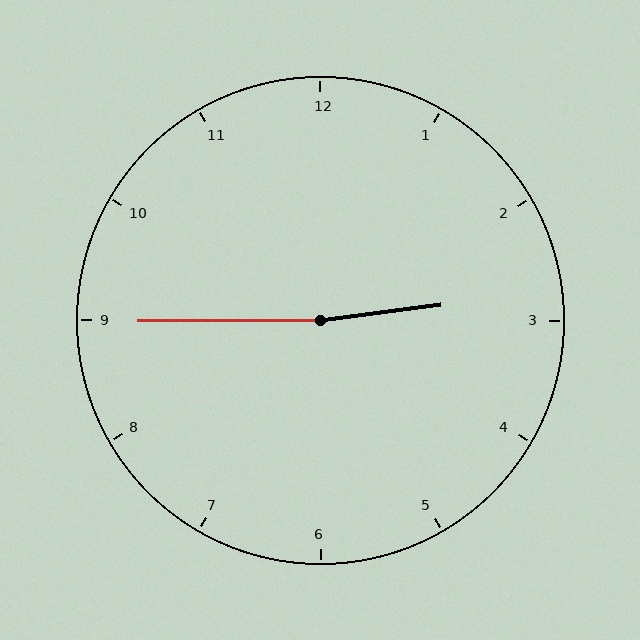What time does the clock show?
2:45.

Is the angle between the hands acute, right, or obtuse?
It is obtuse.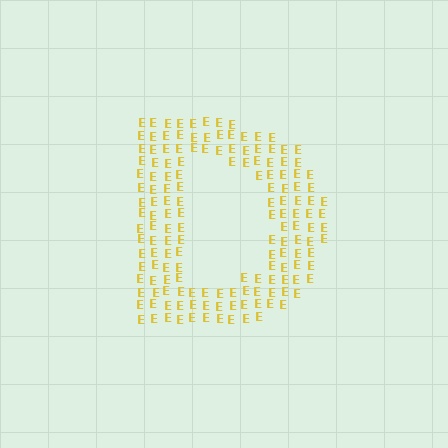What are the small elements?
The small elements are letter E's.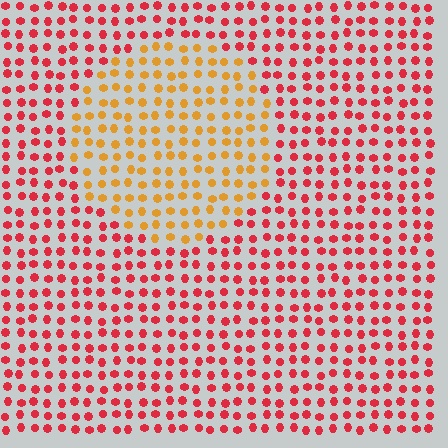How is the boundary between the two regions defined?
The boundary is defined purely by a slight shift in hue (about 44 degrees). Spacing, size, and orientation are identical on both sides.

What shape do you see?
I see a circle.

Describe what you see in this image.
The image is filled with small red elements in a uniform arrangement. A circle-shaped region is visible where the elements are tinted to a slightly different hue, forming a subtle color boundary.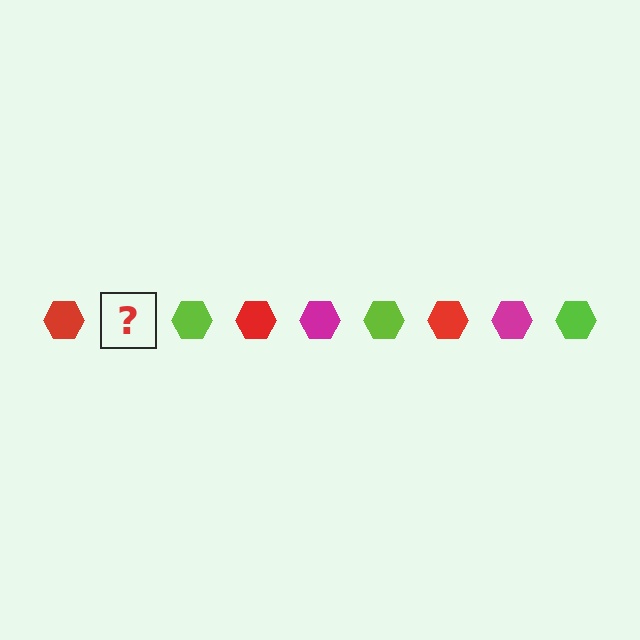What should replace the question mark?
The question mark should be replaced with a magenta hexagon.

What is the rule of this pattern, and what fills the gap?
The rule is that the pattern cycles through red, magenta, lime hexagons. The gap should be filled with a magenta hexagon.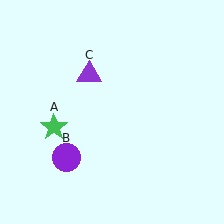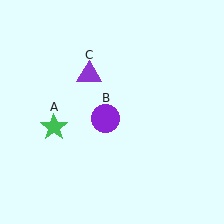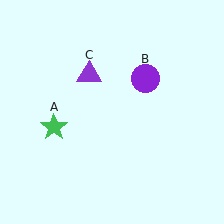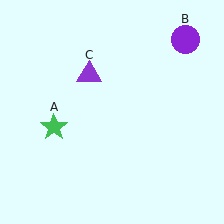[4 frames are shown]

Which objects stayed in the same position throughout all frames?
Green star (object A) and purple triangle (object C) remained stationary.